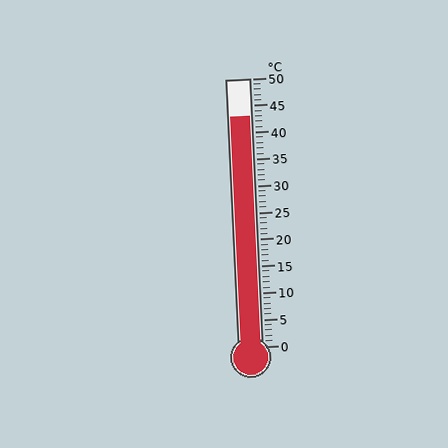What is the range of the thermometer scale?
The thermometer scale ranges from 0°C to 50°C.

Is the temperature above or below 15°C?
The temperature is above 15°C.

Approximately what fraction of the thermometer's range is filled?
The thermometer is filled to approximately 85% of its range.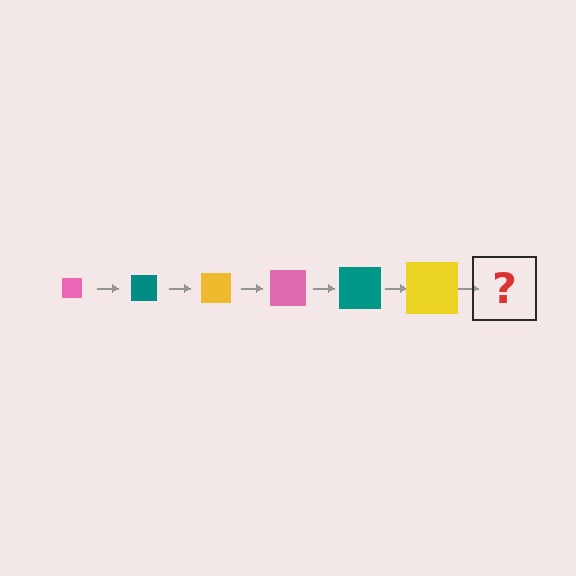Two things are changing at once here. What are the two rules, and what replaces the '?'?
The two rules are that the square grows larger each step and the color cycles through pink, teal, and yellow. The '?' should be a pink square, larger than the previous one.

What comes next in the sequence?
The next element should be a pink square, larger than the previous one.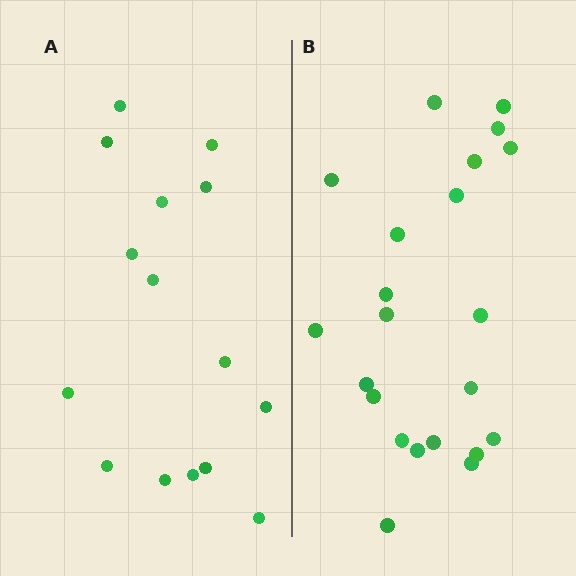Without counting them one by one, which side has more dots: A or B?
Region B (the right region) has more dots.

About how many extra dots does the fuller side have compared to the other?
Region B has roughly 8 or so more dots than region A.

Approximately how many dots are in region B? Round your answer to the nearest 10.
About 20 dots. (The exact count is 22, which rounds to 20.)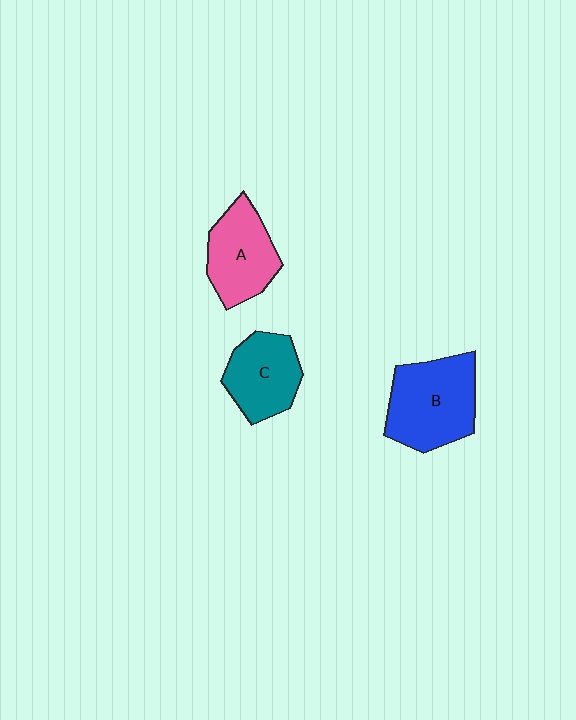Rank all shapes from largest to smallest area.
From largest to smallest: B (blue), A (pink), C (teal).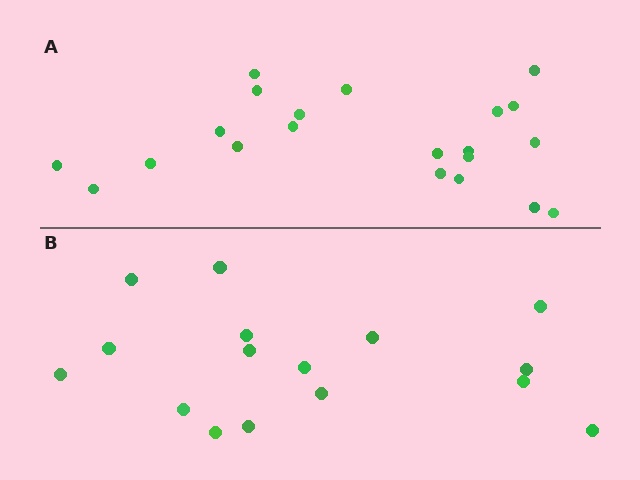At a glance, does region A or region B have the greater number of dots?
Region A (the top region) has more dots.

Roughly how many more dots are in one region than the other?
Region A has about 5 more dots than region B.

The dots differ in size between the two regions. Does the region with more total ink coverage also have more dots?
No. Region B has more total ink coverage because its dots are larger, but region A actually contains more individual dots. Total area can be misleading — the number of items is what matters here.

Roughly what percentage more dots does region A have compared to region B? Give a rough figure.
About 30% more.